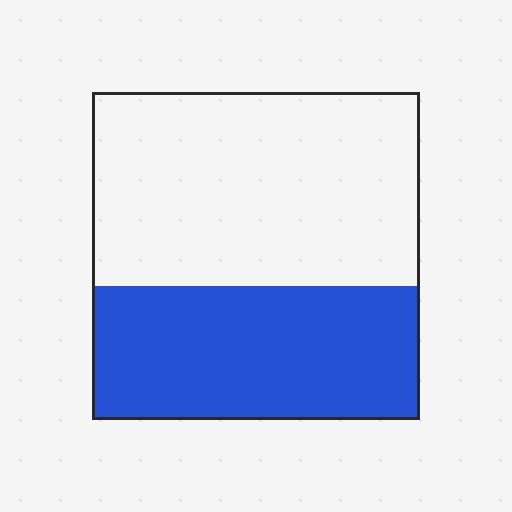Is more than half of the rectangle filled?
No.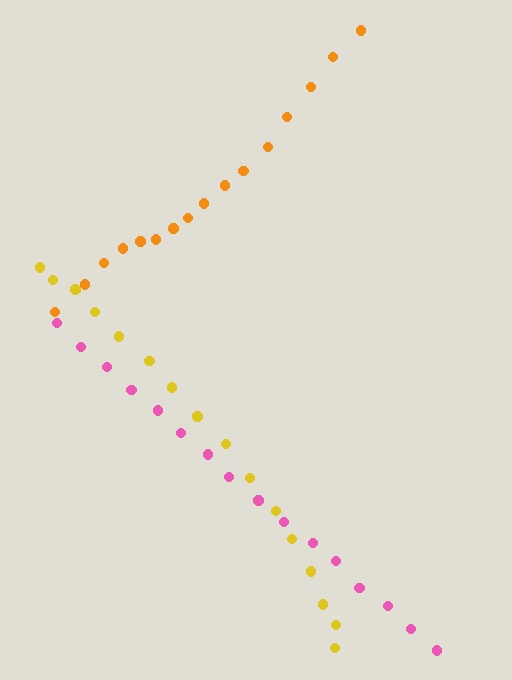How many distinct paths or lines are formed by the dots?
There are 3 distinct paths.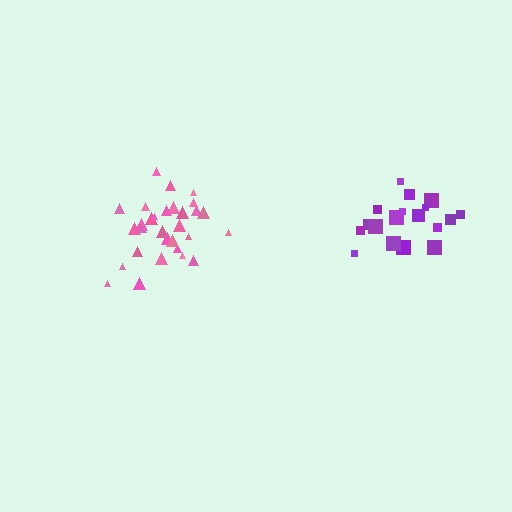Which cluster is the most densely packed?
Purple.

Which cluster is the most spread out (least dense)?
Pink.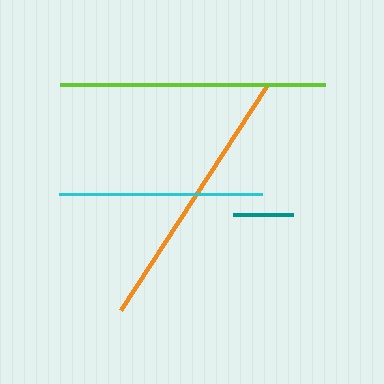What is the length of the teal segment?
The teal segment is approximately 60 pixels long.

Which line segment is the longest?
The orange line is the longest at approximately 267 pixels.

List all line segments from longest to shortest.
From longest to shortest: orange, lime, cyan, teal.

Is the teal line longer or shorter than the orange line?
The orange line is longer than the teal line.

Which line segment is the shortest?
The teal line is the shortest at approximately 60 pixels.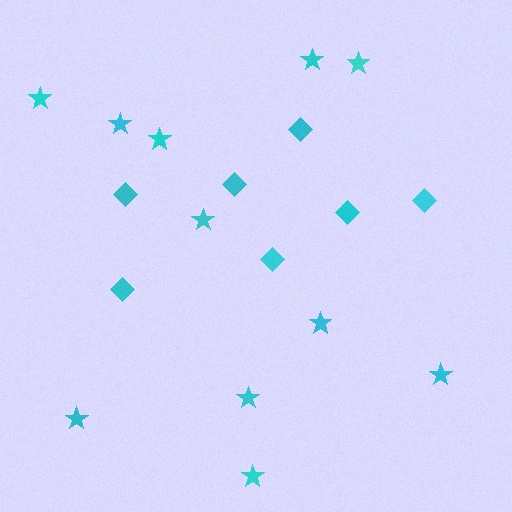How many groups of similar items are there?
There are 2 groups: one group of stars (11) and one group of diamonds (7).